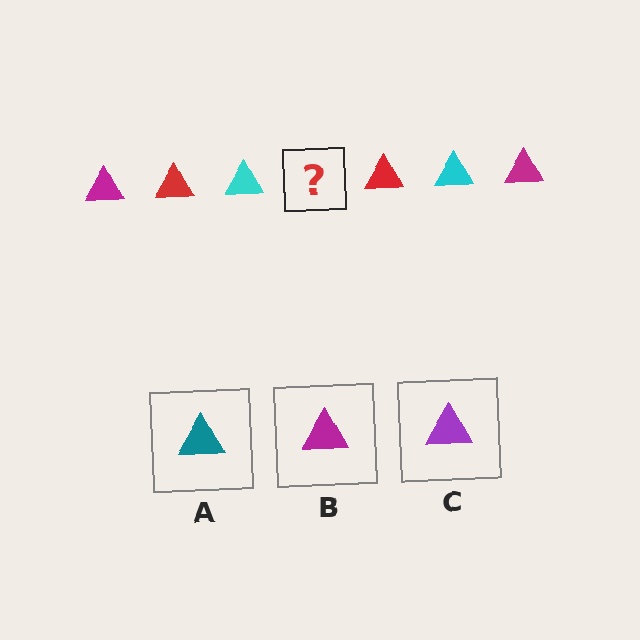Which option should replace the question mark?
Option B.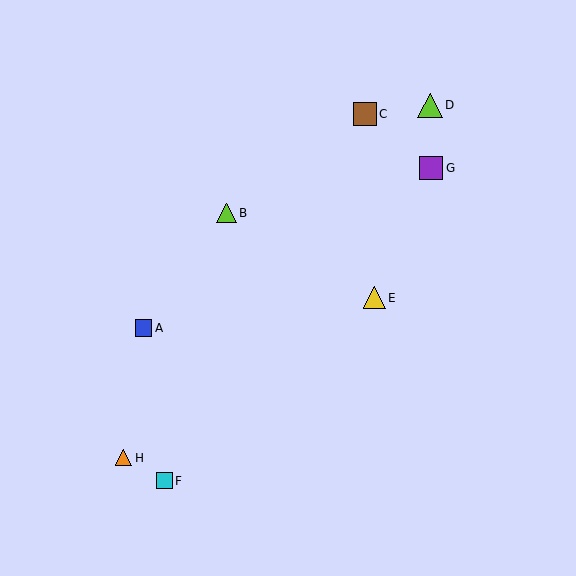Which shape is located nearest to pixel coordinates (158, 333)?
The blue square (labeled A) at (144, 328) is nearest to that location.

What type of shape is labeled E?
Shape E is a yellow triangle.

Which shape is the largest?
The lime triangle (labeled D) is the largest.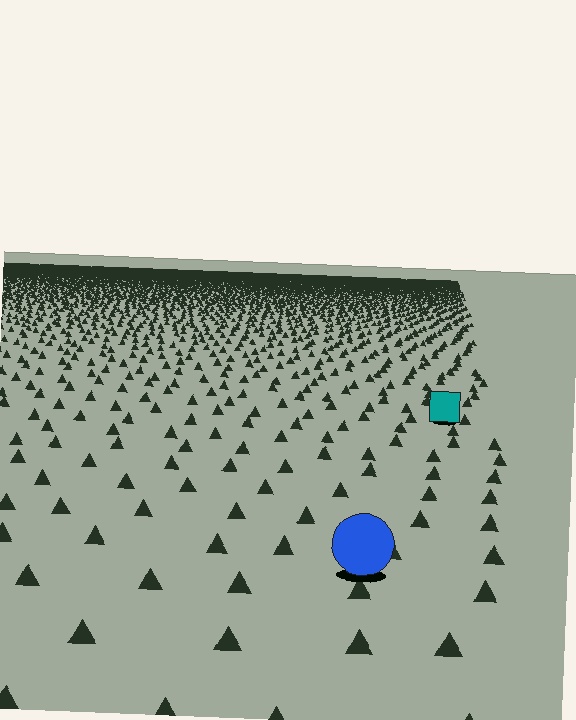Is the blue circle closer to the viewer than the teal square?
Yes. The blue circle is closer — you can tell from the texture gradient: the ground texture is coarser near it.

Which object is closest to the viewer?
The blue circle is closest. The texture marks near it are larger and more spread out.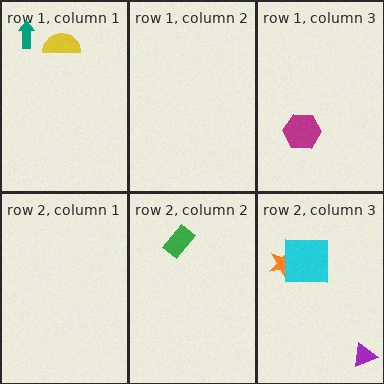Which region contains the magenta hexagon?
The row 1, column 3 region.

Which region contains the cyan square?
The row 2, column 3 region.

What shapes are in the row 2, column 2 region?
The green rectangle.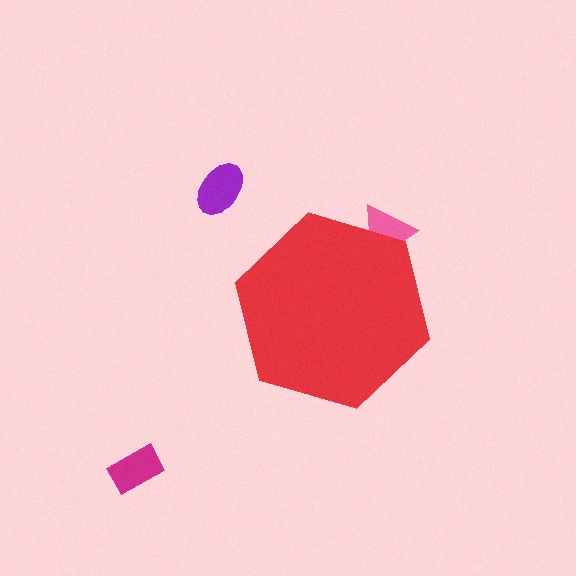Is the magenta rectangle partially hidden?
No, the magenta rectangle is fully visible.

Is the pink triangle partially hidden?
Yes, the pink triangle is partially hidden behind the red hexagon.